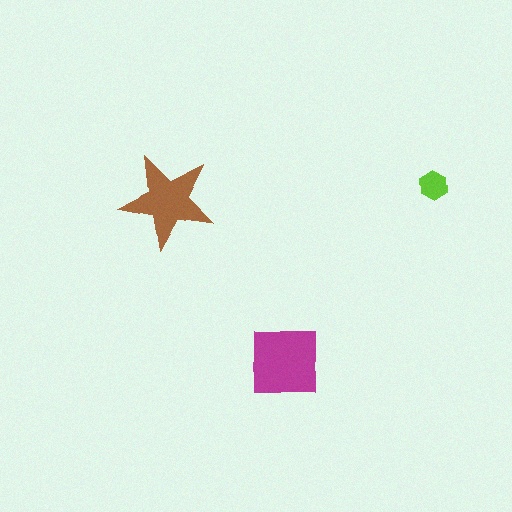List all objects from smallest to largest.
The lime hexagon, the brown star, the magenta square.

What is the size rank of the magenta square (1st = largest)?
1st.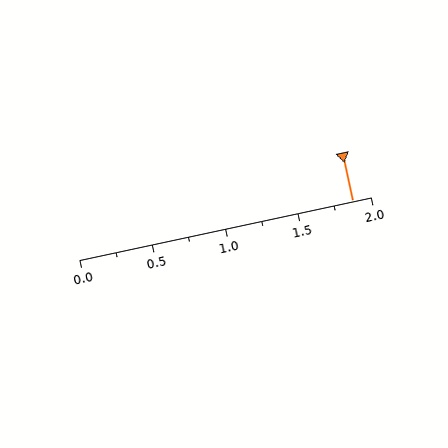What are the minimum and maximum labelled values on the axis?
The axis runs from 0.0 to 2.0.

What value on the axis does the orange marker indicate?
The marker indicates approximately 1.88.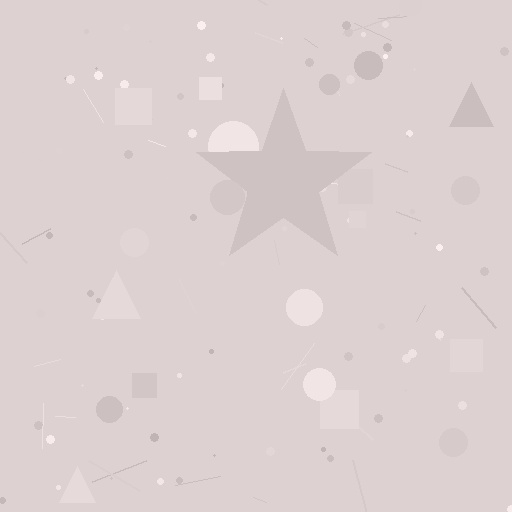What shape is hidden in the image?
A star is hidden in the image.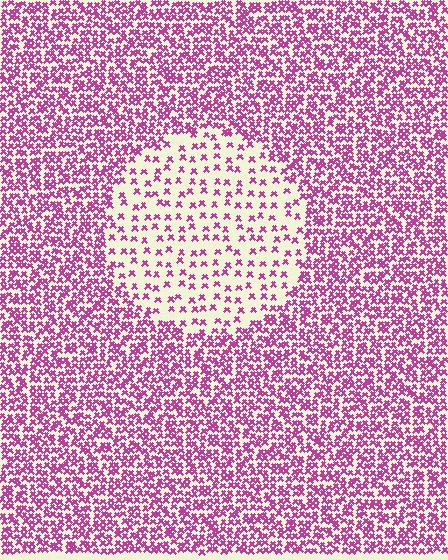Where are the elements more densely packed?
The elements are more densely packed outside the circle boundary.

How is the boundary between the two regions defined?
The boundary is defined by a change in element density (approximately 2.7x ratio). All elements are the same color, size, and shape.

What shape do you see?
I see a circle.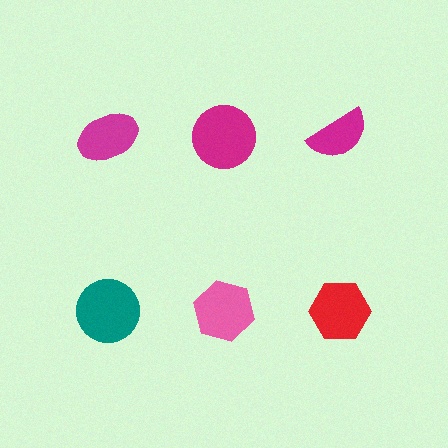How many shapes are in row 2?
3 shapes.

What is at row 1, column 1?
A magenta ellipse.